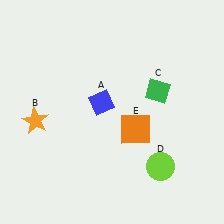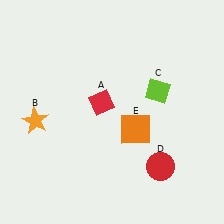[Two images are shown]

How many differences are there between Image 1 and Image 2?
There are 3 differences between the two images.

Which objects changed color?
A changed from blue to red. C changed from green to lime. D changed from lime to red.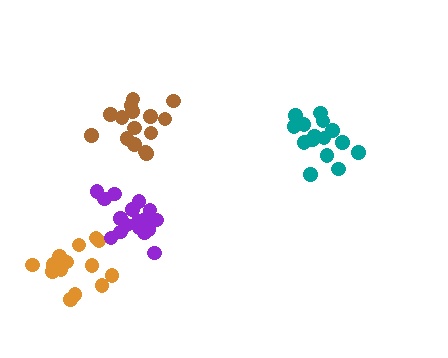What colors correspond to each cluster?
The clusters are colored: orange, brown, purple, teal.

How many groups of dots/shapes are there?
There are 4 groups.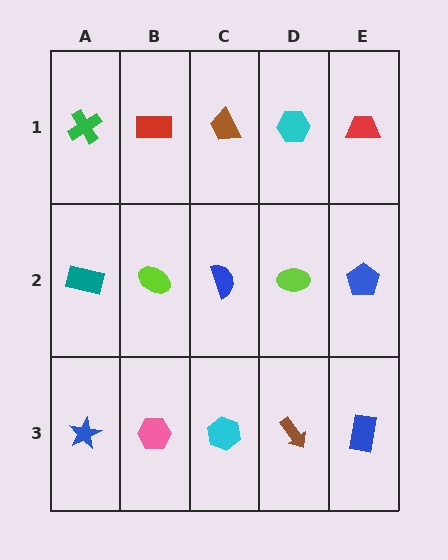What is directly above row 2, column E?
A red trapezoid.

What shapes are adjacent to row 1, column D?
A lime ellipse (row 2, column D), a brown trapezoid (row 1, column C), a red trapezoid (row 1, column E).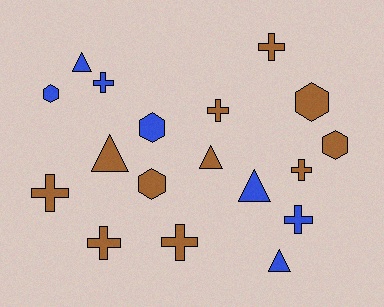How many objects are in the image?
There are 18 objects.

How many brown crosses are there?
There are 6 brown crosses.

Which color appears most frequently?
Brown, with 11 objects.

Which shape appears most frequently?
Cross, with 8 objects.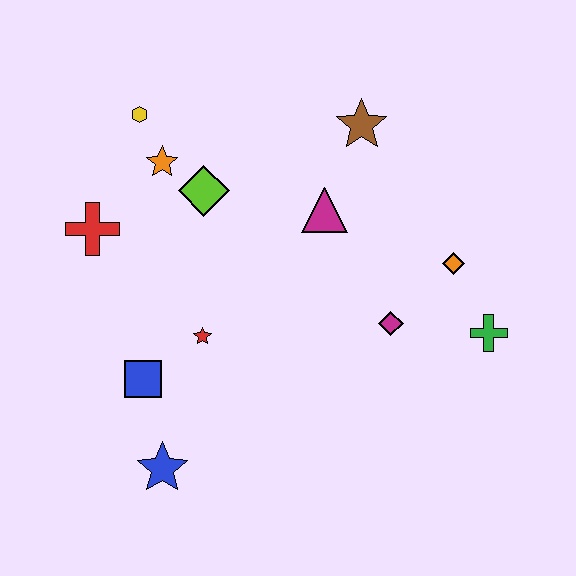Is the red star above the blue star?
Yes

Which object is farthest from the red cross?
The green cross is farthest from the red cross.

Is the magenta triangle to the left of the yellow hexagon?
No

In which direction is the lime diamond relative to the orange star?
The lime diamond is to the right of the orange star.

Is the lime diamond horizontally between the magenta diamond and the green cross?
No